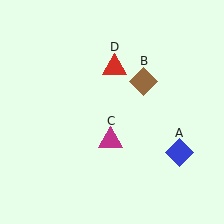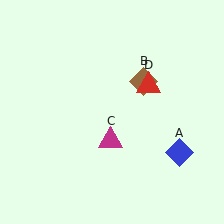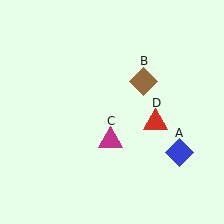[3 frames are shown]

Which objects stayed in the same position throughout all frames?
Blue diamond (object A) and brown diamond (object B) and magenta triangle (object C) remained stationary.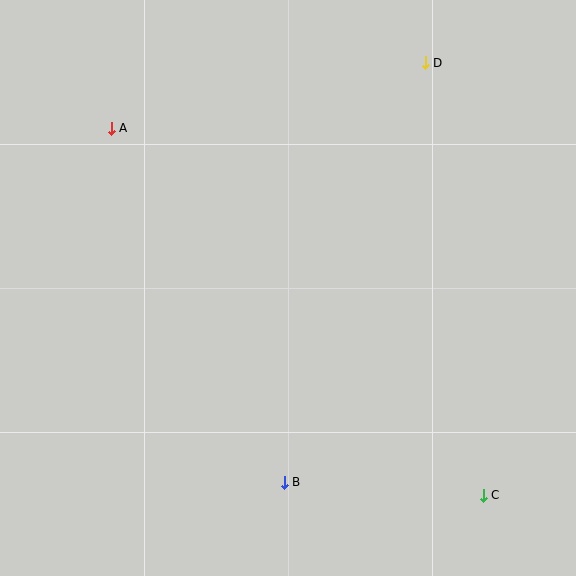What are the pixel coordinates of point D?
Point D is at (425, 63).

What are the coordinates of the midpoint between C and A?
The midpoint between C and A is at (297, 312).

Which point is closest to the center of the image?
Point B at (284, 482) is closest to the center.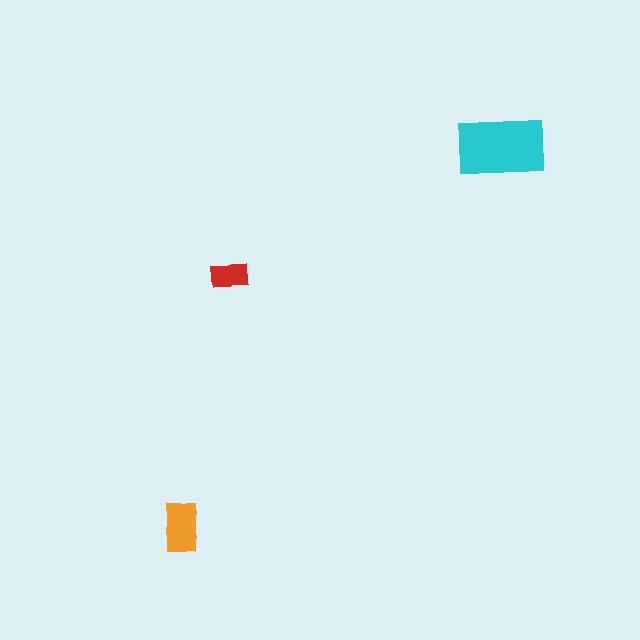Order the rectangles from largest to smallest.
the cyan one, the orange one, the red one.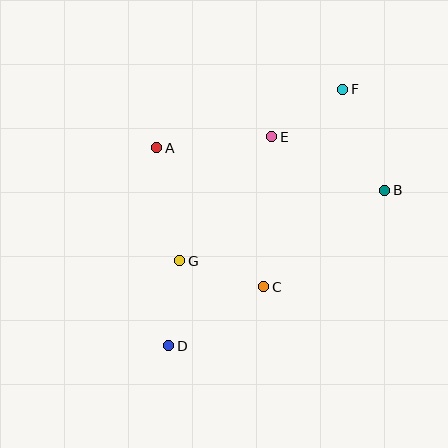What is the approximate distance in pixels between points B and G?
The distance between B and G is approximately 217 pixels.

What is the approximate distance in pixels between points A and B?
The distance between A and B is approximately 232 pixels.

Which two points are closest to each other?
Points E and F are closest to each other.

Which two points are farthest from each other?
Points D and F are farthest from each other.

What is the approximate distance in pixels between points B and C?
The distance between B and C is approximately 155 pixels.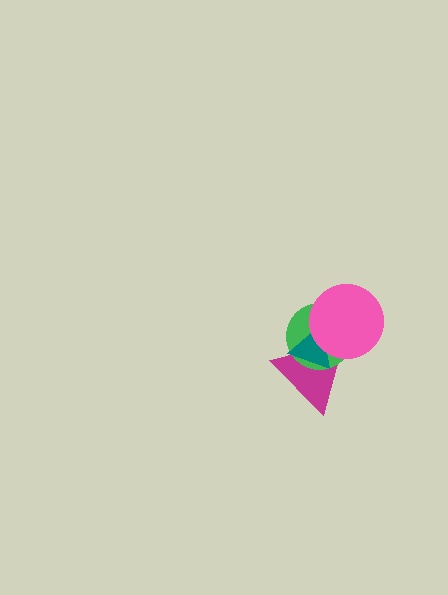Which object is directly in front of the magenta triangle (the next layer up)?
The green circle is directly in front of the magenta triangle.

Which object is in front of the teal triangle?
The pink circle is in front of the teal triangle.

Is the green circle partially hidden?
Yes, it is partially covered by another shape.